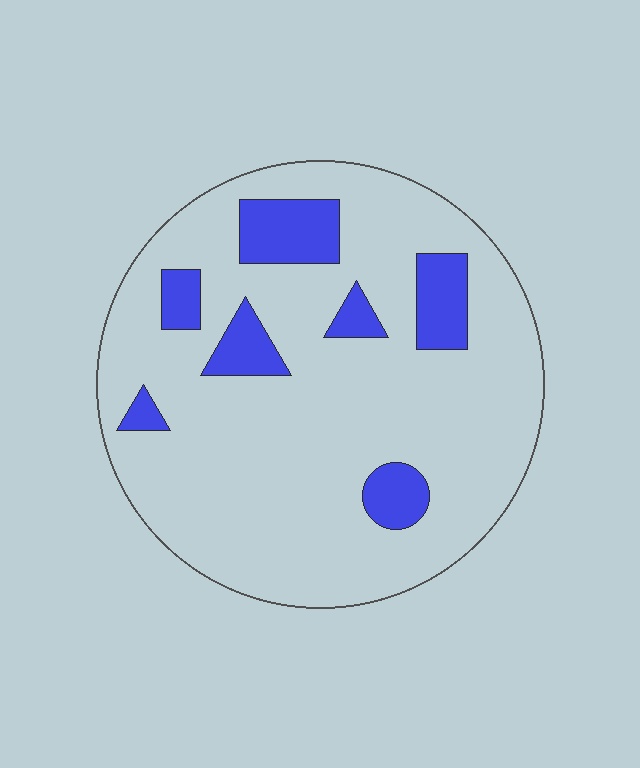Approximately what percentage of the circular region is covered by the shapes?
Approximately 15%.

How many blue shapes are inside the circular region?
7.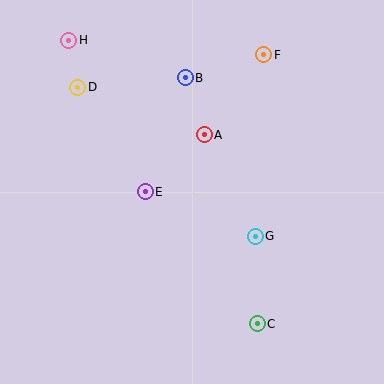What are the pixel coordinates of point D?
Point D is at (78, 87).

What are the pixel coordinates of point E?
Point E is at (145, 192).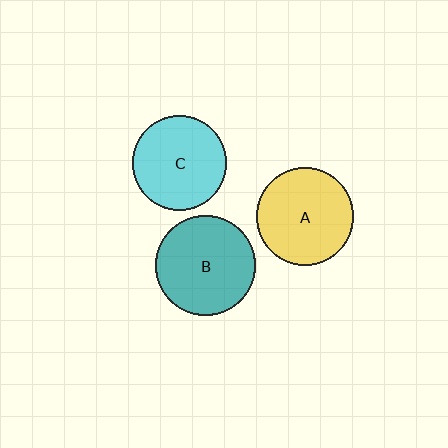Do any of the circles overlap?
No, none of the circles overlap.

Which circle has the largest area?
Circle B (teal).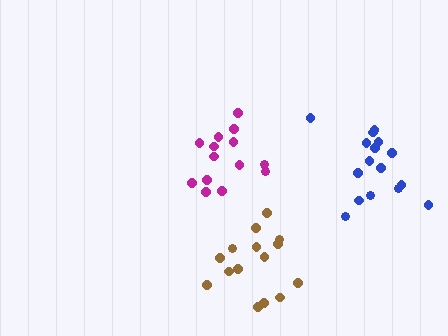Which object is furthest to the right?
The blue cluster is rightmost.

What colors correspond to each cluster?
The clusters are colored: magenta, blue, brown.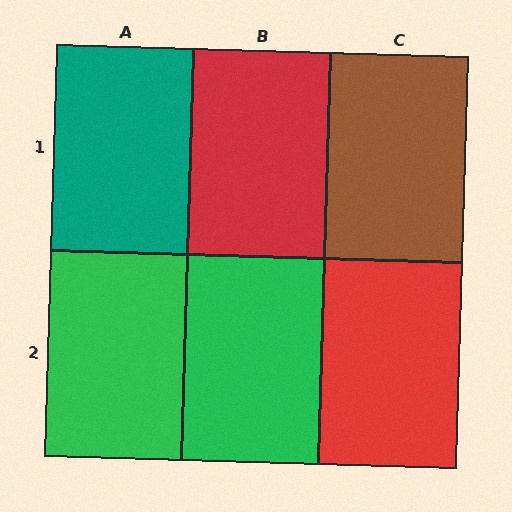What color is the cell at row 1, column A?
Teal.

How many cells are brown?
1 cell is brown.